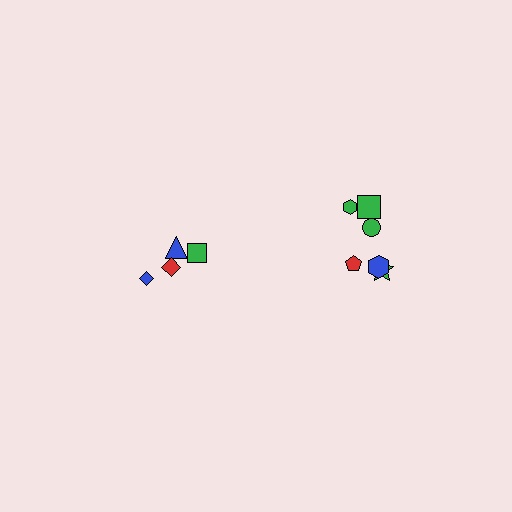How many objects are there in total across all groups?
There are 10 objects.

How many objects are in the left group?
There are 4 objects.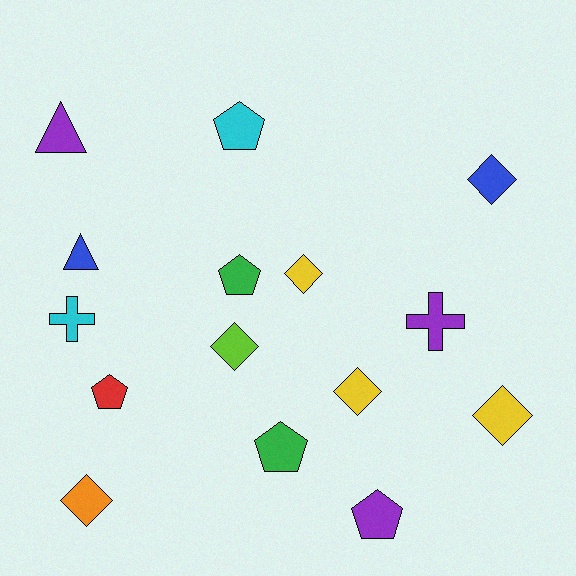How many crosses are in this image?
There are 2 crosses.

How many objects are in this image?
There are 15 objects.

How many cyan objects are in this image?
There are 2 cyan objects.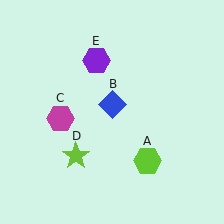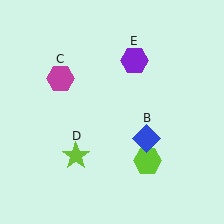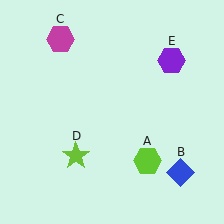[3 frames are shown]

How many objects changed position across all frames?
3 objects changed position: blue diamond (object B), magenta hexagon (object C), purple hexagon (object E).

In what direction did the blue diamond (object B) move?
The blue diamond (object B) moved down and to the right.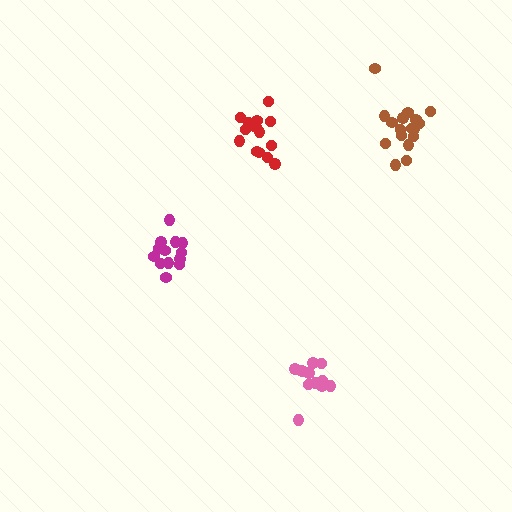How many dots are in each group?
Group 1: 13 dots, Group 2: 17 dots, Group 3: 11 dots, Group 4: 14 dots (55 total).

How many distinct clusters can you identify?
There are 4 distinct clusters.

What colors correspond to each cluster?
The clusters are colored: magenta, brown, pink, red.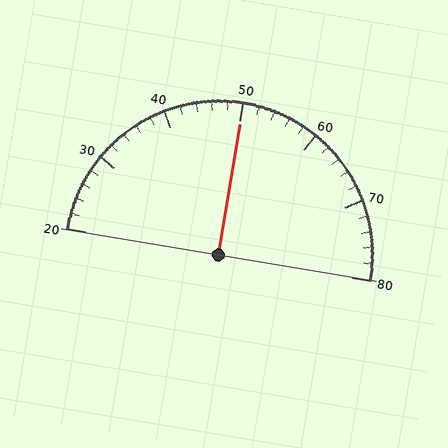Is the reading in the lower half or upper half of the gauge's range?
The reading is in the upper half of the range (20 to 80).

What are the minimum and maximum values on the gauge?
The gauge ranges from 20 to 80.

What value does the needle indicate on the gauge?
The needle indicates approximately 50.